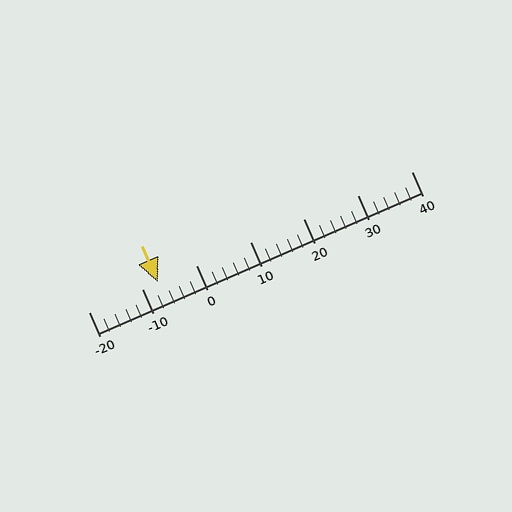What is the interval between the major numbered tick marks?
The major tick marks are spaced 10 units apart.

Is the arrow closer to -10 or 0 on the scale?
The arrow is closer to -10.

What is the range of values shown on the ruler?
The ruler shows values from -20 to 40.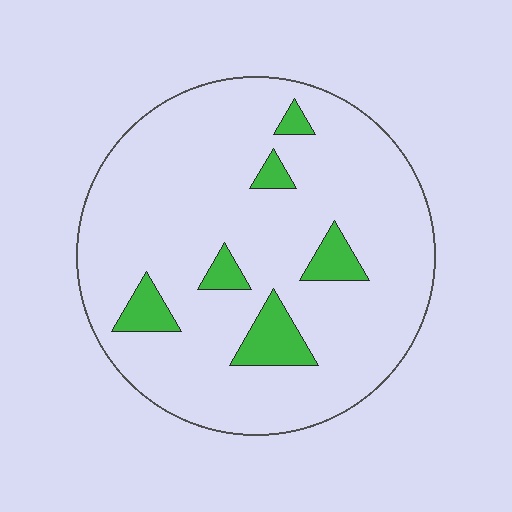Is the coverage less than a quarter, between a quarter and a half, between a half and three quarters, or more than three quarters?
Less than a quarter.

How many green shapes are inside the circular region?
6.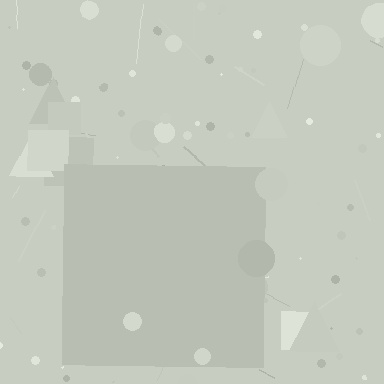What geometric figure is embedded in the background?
A square is embedded in the background.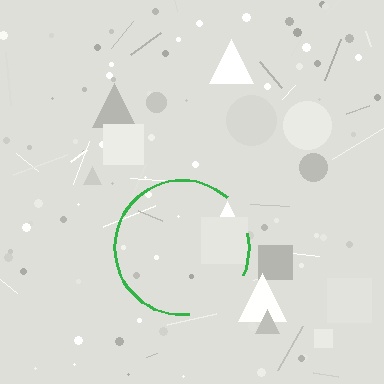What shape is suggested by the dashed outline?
The dashed outline suggests a circle.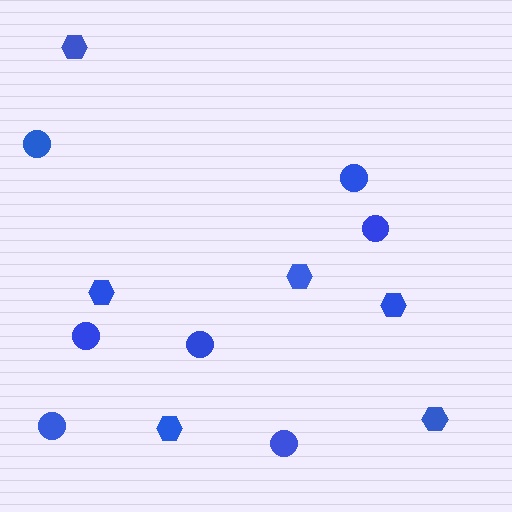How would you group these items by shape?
There are 2 groups: one group of hexagons (6) and one group of circles (7).